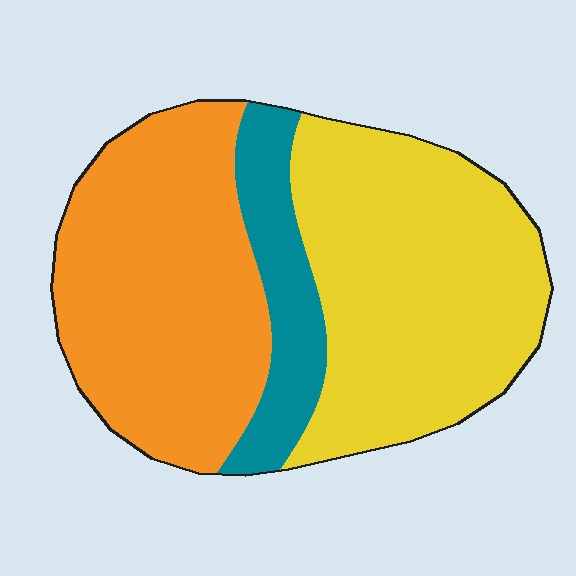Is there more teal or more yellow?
Yellow.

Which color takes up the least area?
Teal, at roughly 15%.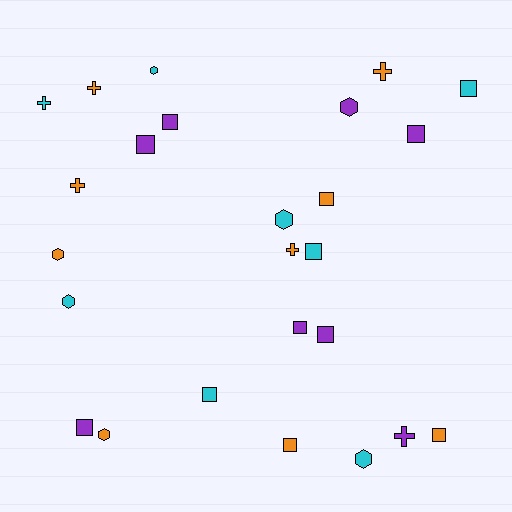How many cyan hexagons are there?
There are 4 cyan hexagons.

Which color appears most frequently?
Orange, with 9 objects.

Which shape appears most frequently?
Square, with 12 objects.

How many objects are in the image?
There are 25 objects.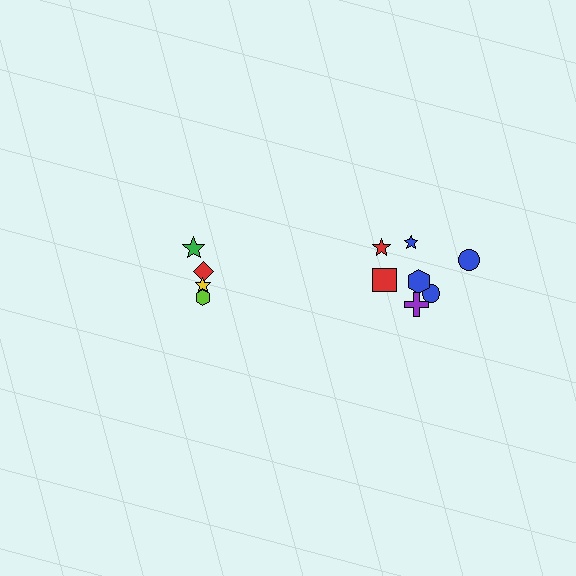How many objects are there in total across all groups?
There are 11 objects.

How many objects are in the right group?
There are 7 objects.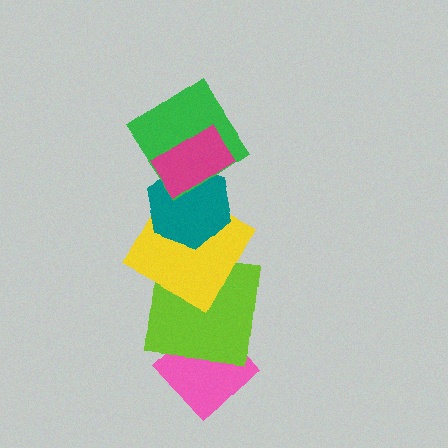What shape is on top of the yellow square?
The teal hexagon is on top of the yellow square.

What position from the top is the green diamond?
The green diamond is 2nd from the top.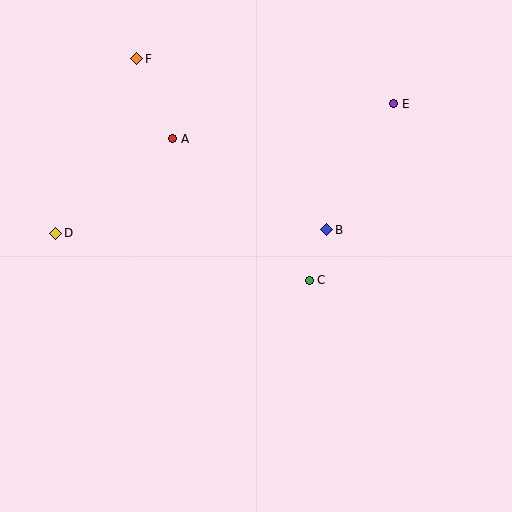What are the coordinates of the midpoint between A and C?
The midpoint between A and C is at (241, 209).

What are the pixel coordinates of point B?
Point B is at (327, 230).